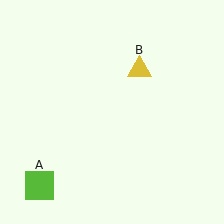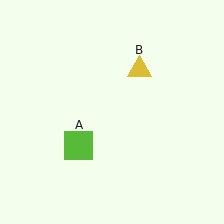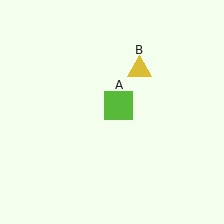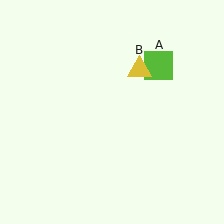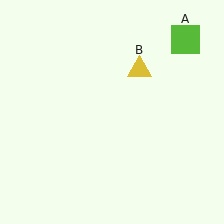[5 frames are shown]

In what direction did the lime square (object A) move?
The lime square (object A) moved up and to the right.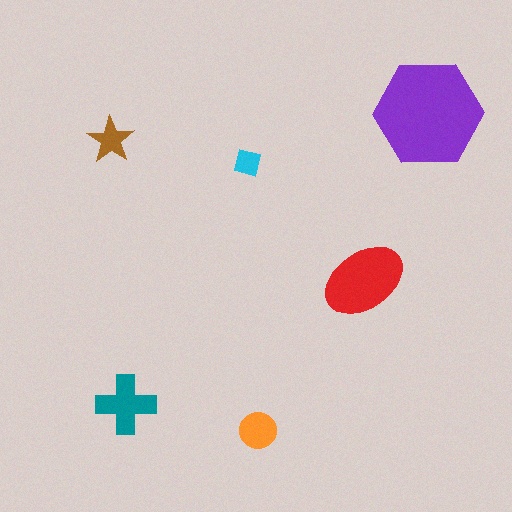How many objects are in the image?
There are 6 objects in the image.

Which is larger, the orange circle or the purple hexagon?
The purple hexagon.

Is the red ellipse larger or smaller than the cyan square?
Larger.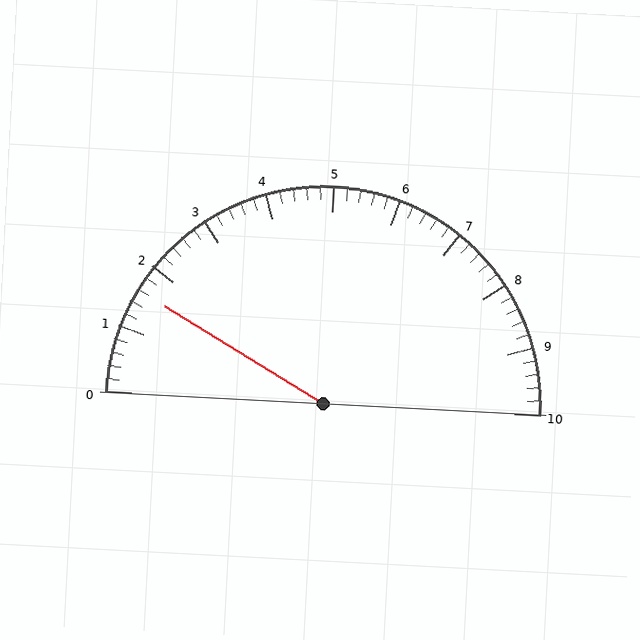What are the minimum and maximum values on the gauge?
The gauge ranges from 0 to 10.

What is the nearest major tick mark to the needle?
The nearest major tick mark is 2.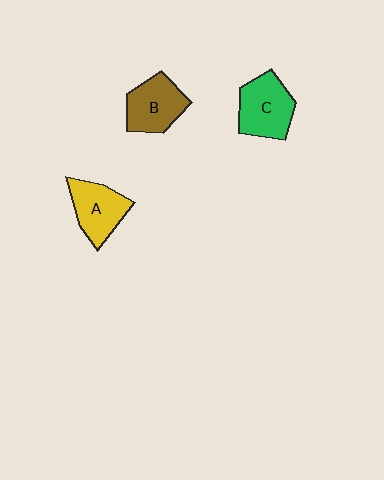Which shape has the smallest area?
Shape A (yellow).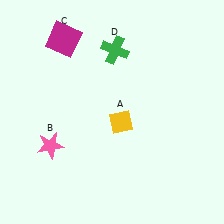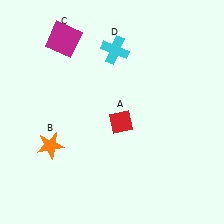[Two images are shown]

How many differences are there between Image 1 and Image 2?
There are 3 differences between the two images.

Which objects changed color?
A changed from yellow to red. B changed from pink to orange. D changed from green to cyan.